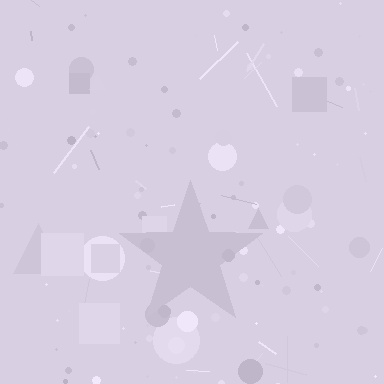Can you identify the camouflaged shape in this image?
The camouflaged shape is a star.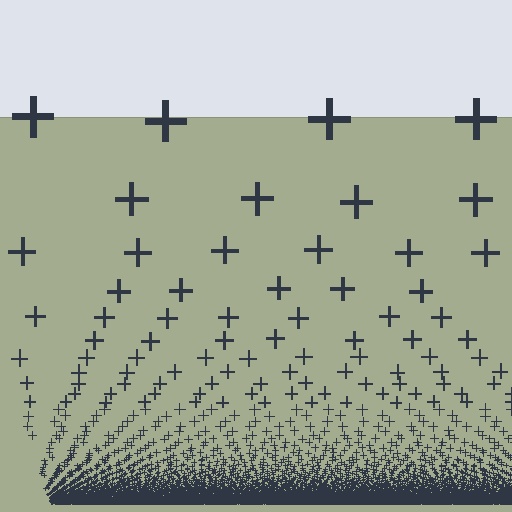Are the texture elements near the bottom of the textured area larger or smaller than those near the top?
Smaller. The gradient is inverted — elements near the bottom are smaller and denser.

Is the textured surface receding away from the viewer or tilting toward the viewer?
The surface appears to tilt toward the viewer. Texture elements get larger and sparser toward the top.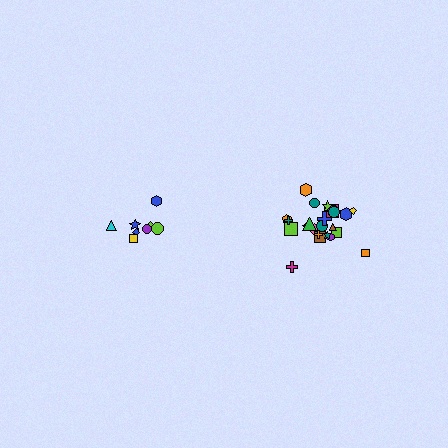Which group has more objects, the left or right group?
The right group.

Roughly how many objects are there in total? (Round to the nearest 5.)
Roughly 35 objects in total.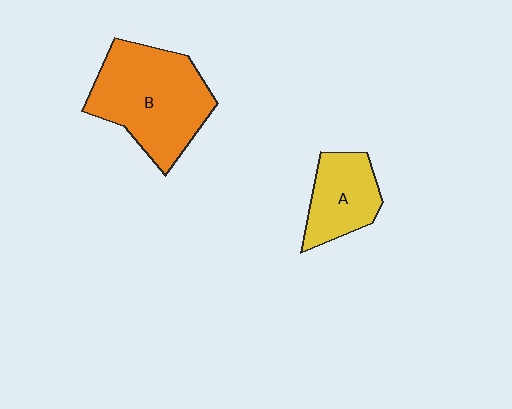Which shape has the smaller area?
Shape A (yellow).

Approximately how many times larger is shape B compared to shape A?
Approximately 1.9 times.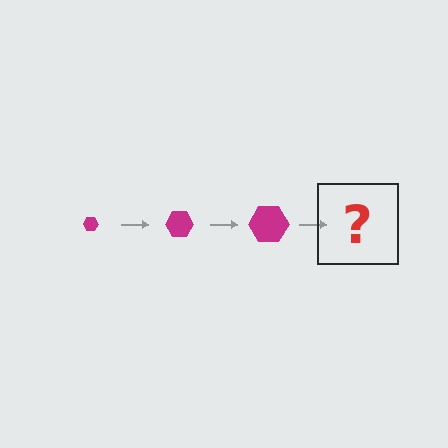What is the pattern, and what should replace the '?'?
The pattern is that the hexagon gets progressively larger each step. The '?' should be a magenta hexagon, larger than the previous one.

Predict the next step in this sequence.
The next step is a magenta hexagon, larger than the previous one.